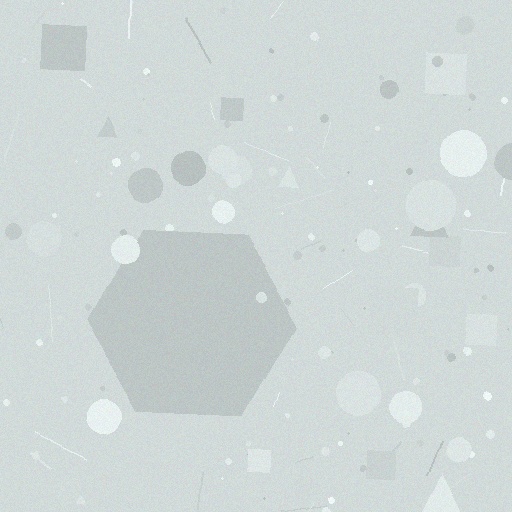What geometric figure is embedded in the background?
A hexagon is embedded in the background.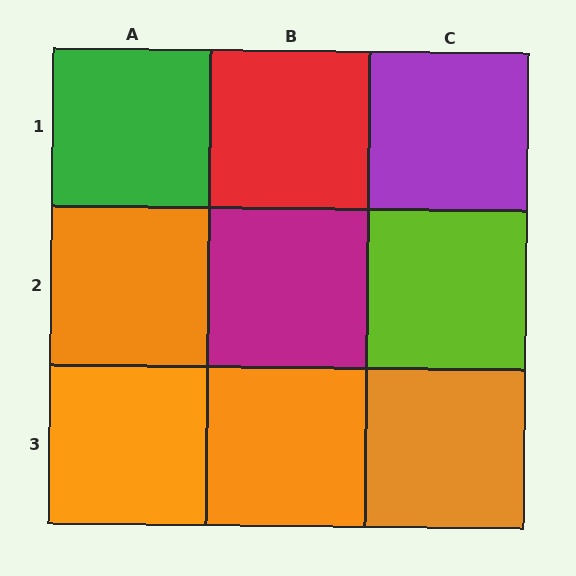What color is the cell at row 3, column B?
Orange.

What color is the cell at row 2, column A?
Orange.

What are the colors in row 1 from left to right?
Green, red, purple.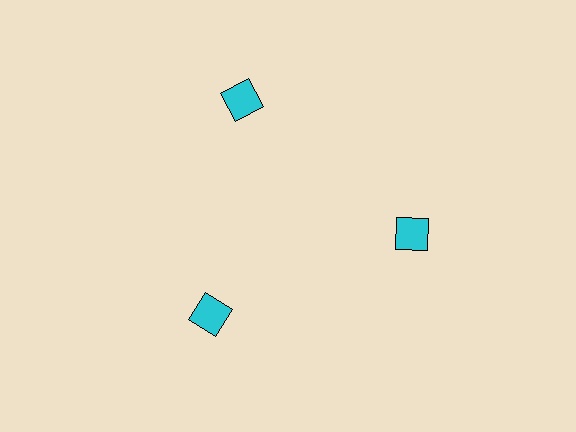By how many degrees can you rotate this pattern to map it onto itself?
The pattern maps onto itself every 120 degrees of rotation.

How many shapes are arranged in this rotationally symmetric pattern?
There are 3 shapes, arranged in 3 groups of 1.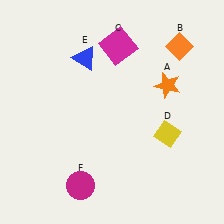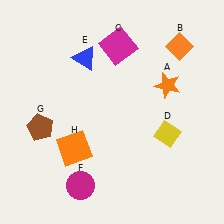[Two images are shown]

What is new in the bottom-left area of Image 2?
An orange square (H) was added in the bottom-left area of Image 2.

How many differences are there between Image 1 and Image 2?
There are 2 differences between the two images.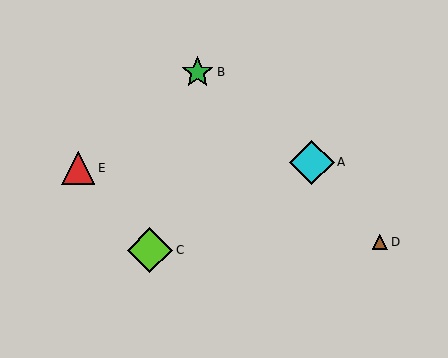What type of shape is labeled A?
Shape A is a cyan diamond.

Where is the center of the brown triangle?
The center of the brown triangle is at (380, 242).